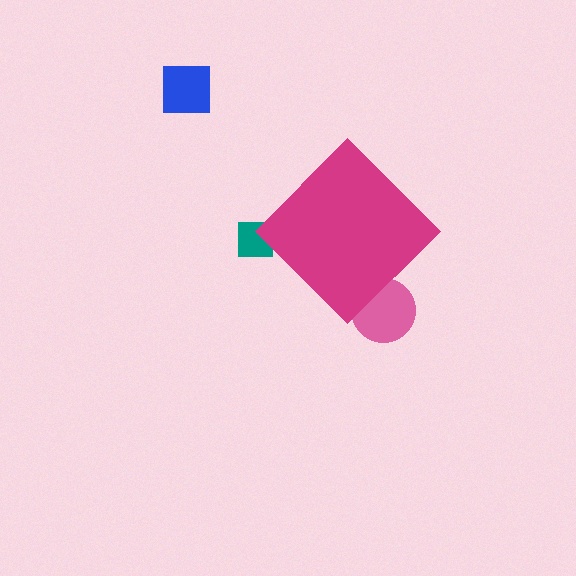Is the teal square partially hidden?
Yes, the teal square is partially hidden behind the magenta diamond.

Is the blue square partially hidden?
No, the blue square is fully visible.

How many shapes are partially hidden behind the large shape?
2 shapes are partially hidden.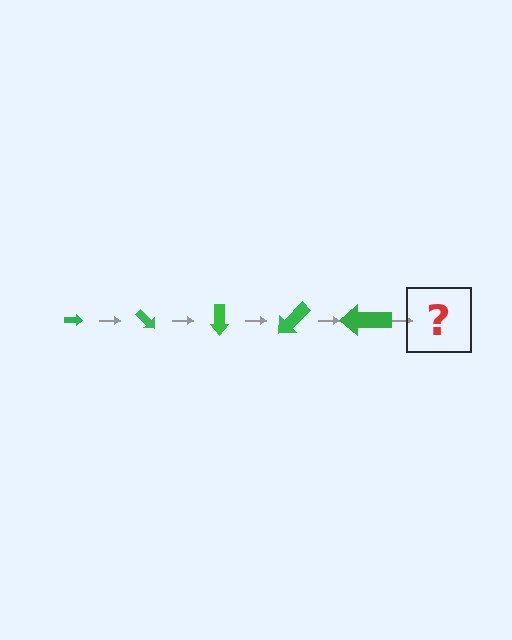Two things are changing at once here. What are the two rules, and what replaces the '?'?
The two rules are that the arrow grows larger each step and it rotates 45 degrees each step. The '?' should be an arrow, larger than the previous one and rotated 225 degrees from the start.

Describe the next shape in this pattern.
It should be an arrow, larger than the previous one and rotated 225 degrees from the start.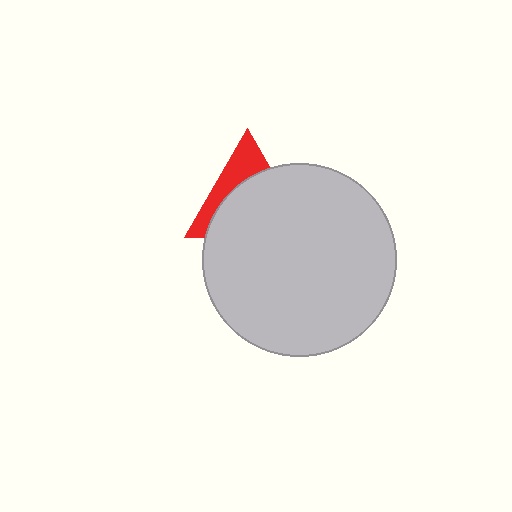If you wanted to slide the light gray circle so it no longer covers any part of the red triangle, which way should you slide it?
Slide it down — that is the most direct way to separate the two shapes.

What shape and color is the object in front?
The object in front is a light gray circle.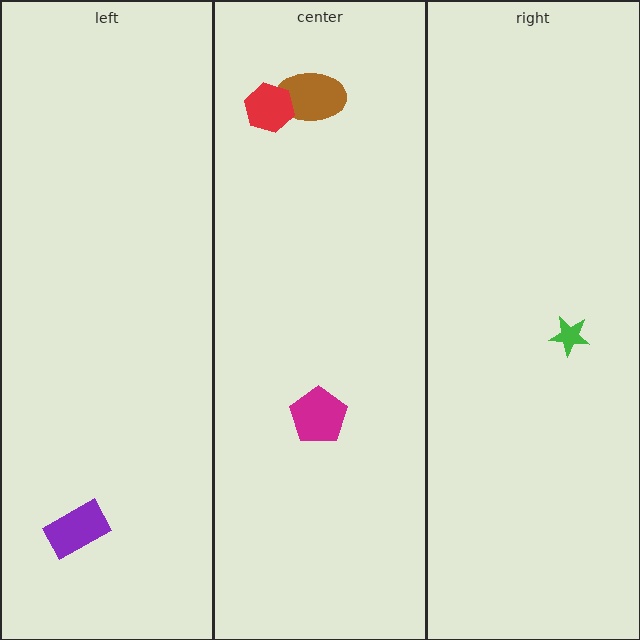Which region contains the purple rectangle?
The left region.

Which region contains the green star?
The right region.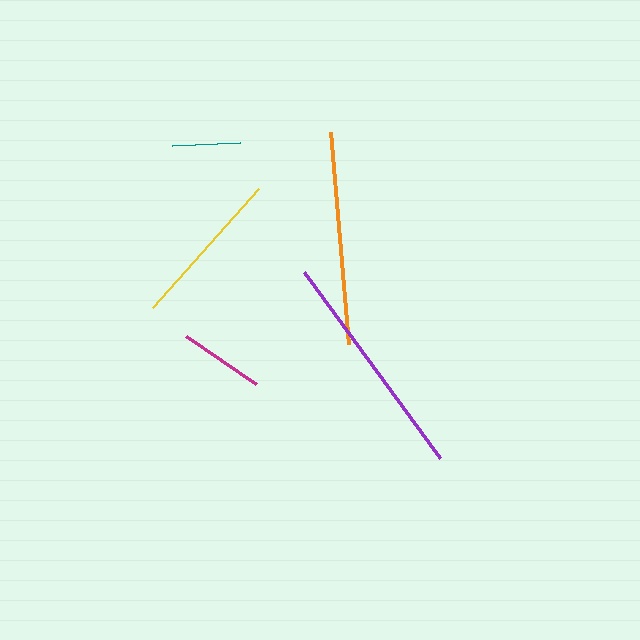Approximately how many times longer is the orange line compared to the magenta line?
The orange line is approximately 2.5 times the length of the magenta line.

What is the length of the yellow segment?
The yellow segment is approximately 160 pixels long.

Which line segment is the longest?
The purple line is the longest at approximately 230 pixels.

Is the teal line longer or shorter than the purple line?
The purple line is longer than the teal line.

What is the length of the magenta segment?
The magenta segment is approximately 86 pixels long.